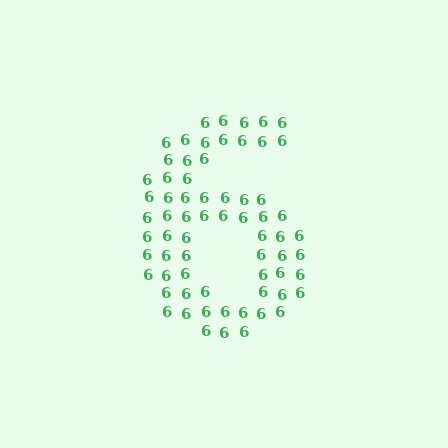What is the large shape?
The large shape is the digit 6.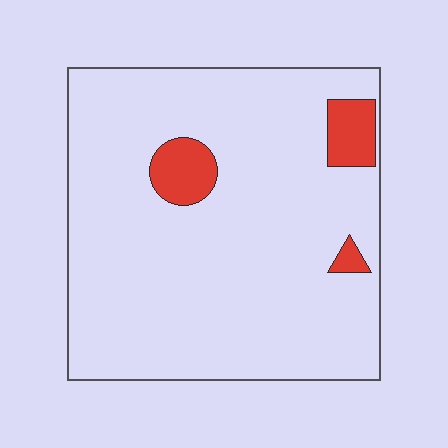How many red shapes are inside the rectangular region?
3.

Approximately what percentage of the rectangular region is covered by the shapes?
Approximately 10%.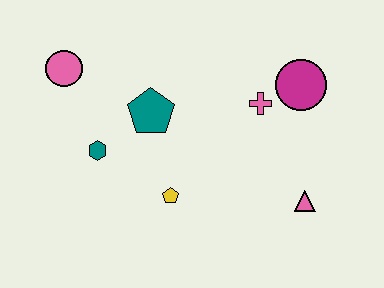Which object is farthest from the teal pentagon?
The pink triangle is farthest from the teal pentagon.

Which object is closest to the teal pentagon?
The teal hexagon is closest to the teal pentagon.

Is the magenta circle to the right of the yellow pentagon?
Yes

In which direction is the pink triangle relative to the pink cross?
The pink triangle is below the pink cross.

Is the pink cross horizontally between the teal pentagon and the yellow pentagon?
No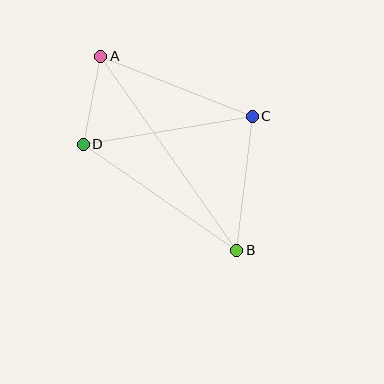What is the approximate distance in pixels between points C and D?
The distance between C and D is approximately 171 pixels.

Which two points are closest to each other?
Points A and D are closest to each other.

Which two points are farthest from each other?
Points A and B are farthest from each other.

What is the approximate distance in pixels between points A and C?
The distance between A and C is approximately 163 pixels.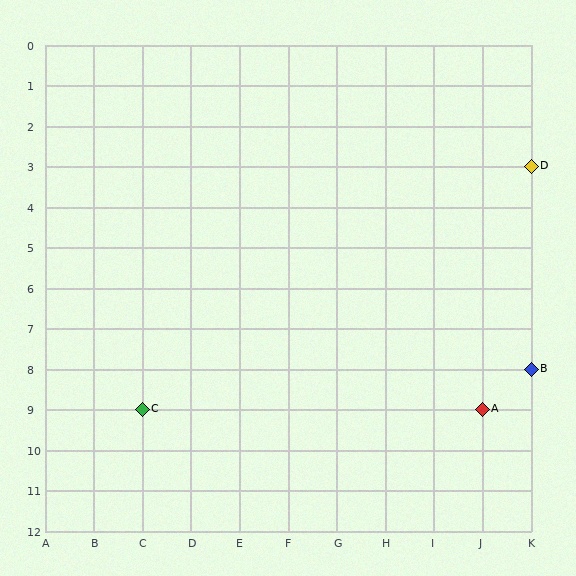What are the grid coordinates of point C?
Point C is at grid coordinates (C, 9).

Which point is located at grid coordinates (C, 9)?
Point C is at (C, 9).